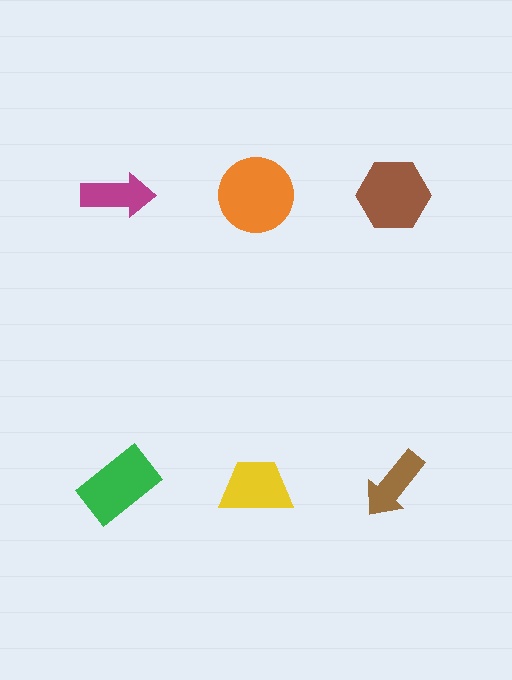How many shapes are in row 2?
3 shapes.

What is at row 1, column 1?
A magenta arrow.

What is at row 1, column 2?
An orange circle.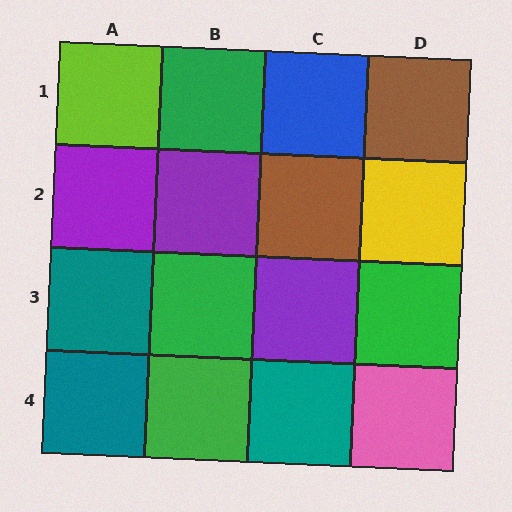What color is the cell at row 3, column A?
Teal.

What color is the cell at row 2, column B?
Purple.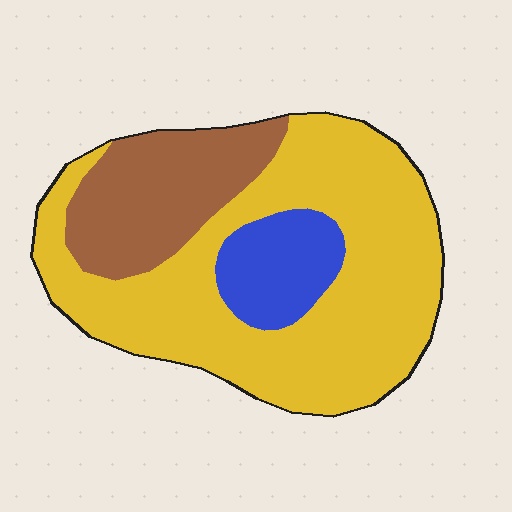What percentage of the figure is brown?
Brown takes up between a sixth and a third of the figure.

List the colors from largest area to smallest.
From largest to smallest: yellow, brown, blue.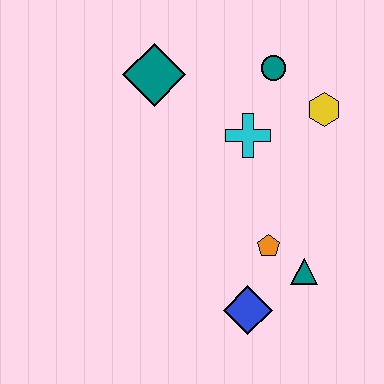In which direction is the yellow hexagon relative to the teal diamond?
The yellow hexagon is to the right of the teal diamond.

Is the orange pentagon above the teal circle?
No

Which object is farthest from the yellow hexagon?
The blue diamond is farthest from the yellow hexagon.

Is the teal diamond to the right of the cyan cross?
No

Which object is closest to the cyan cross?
The teal circle is closest to the cyan cross.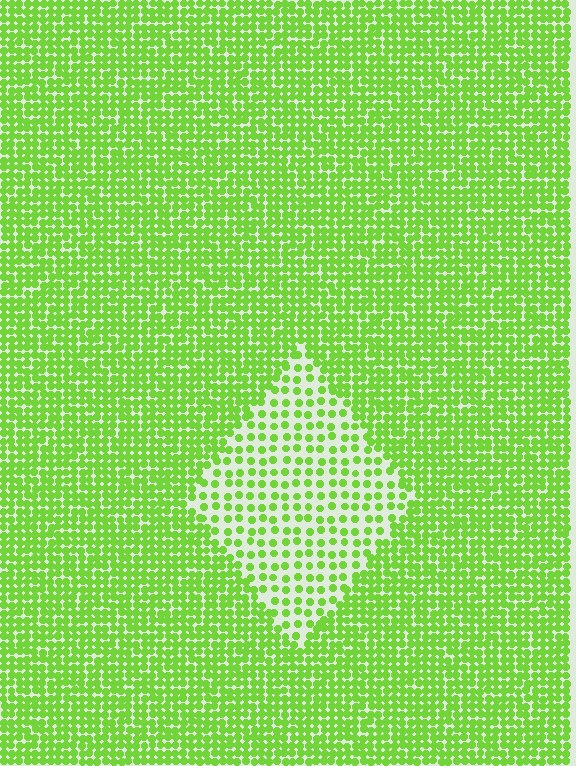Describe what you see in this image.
The image contains small lime elements arranged at two different densities. A diamond-shaped region is visible where the elements are less densely packed than the surrounding area.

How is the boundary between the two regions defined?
The boundary is defined by a change in element density (approximately 2.2x ratio). All elements are the same color, size, and shape.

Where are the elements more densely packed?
The elements are more densely packed outside the diamond boundary.